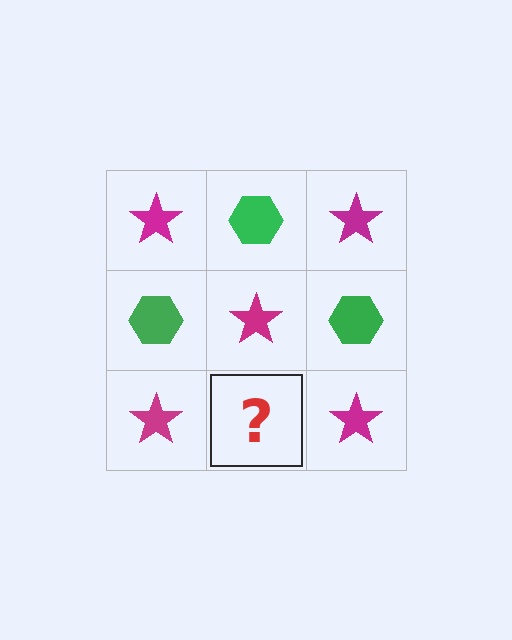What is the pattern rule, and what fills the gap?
The rule is that it alternates magenta star and green hexagon in a checkerboard pattern. The gap should be filled with a green hexagon.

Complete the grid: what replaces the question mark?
The question mark should be replaced with a green hexagon.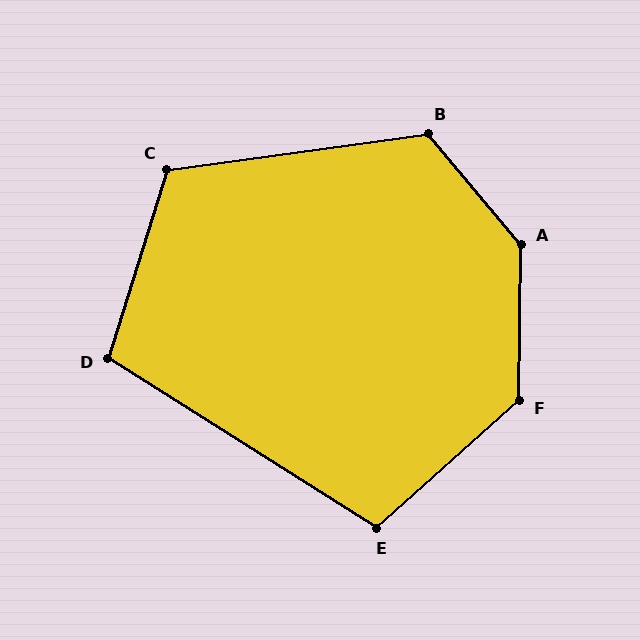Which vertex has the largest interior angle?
A, at approximately 139 degrees.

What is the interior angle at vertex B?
Approximately 123 degrees (obtuse).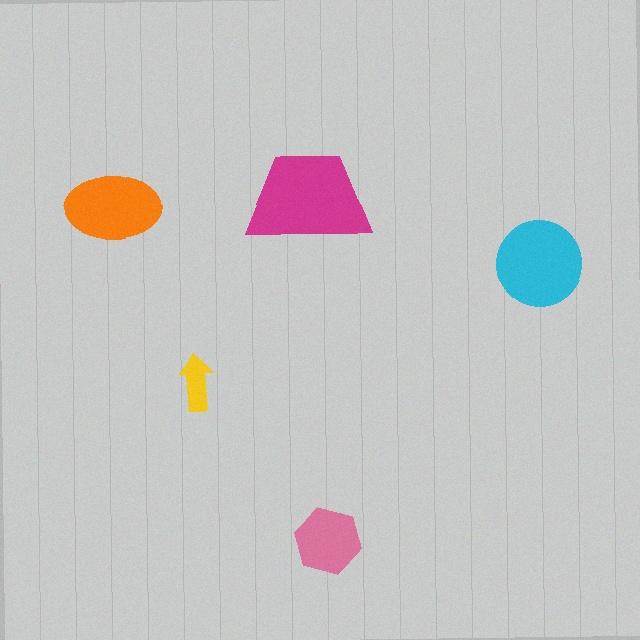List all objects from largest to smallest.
The magenta trapezoid, the cyan circle, the orange ellipse, the pink hexagon, the yellow arrow.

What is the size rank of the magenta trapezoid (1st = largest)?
1st.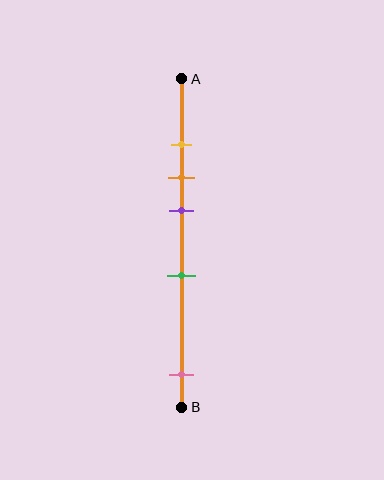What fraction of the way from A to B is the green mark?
The green mark is approximately 60% (0.6) of the way from A to B.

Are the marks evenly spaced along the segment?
No, the marks are not evenly spaced.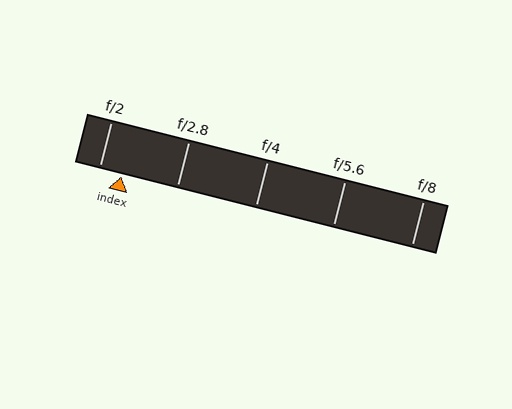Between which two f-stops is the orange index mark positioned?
The index mark is between f/2 and f/2.8.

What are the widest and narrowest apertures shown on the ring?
The widest aperture shown is f/2 and the narrowest is f/8.